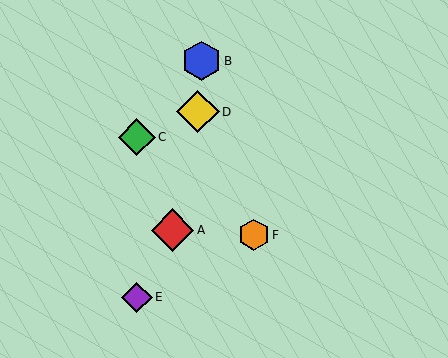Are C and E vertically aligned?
Yes, both are at x≈137.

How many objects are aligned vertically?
2 objects (C, E) are aligned vertically.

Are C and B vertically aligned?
No, C is at x≈137 and B is at x≈201.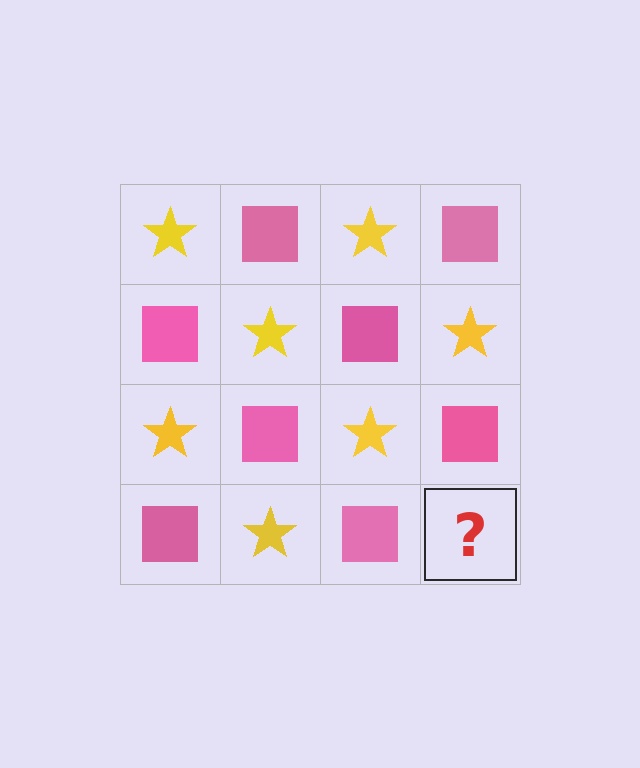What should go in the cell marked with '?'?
The missing cell should contain a yellow star.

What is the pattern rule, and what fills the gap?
The rule is that it alternates yellow star and pink square in a checkerboard pattern. The gap should be filled with a yellow star.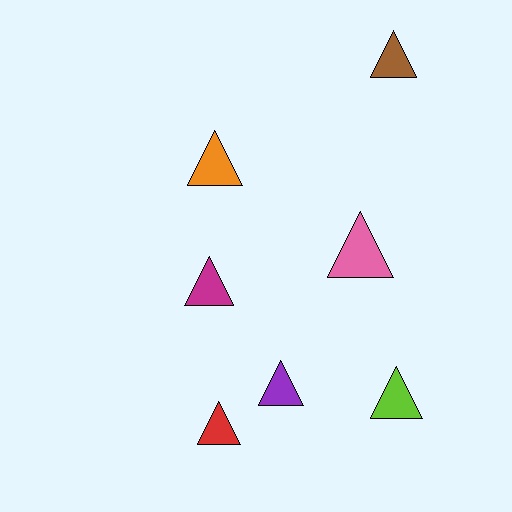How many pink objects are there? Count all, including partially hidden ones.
There is 1 pink object.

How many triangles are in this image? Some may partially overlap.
There are 7 triangles.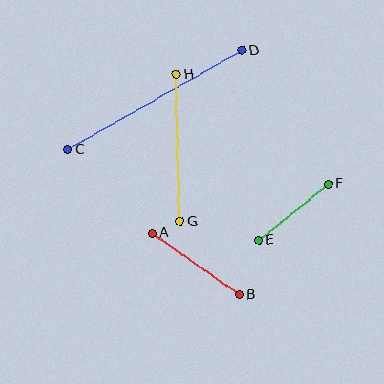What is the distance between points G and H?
The distance is approximately 147 pixels.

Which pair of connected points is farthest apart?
Points C and D are farthest apart.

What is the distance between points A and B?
The distance is approximately 106 pixels.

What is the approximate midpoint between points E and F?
The midpoint is at approximately (293, 212) pixels.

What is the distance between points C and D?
The distance is approximately 200 pixels.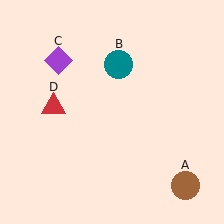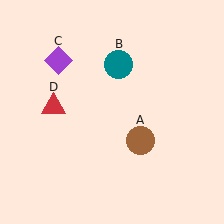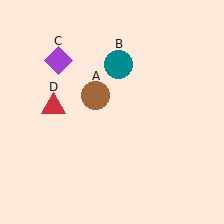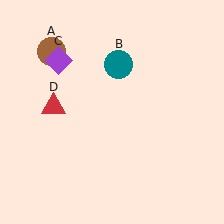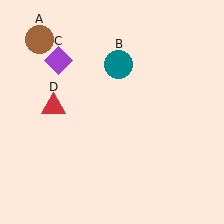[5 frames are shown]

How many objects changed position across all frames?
1 object changed position: brown circle (object A).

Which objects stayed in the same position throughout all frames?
Teal circle (object B) and purple diamond (object C) and red triangle (object D) remained stationary.